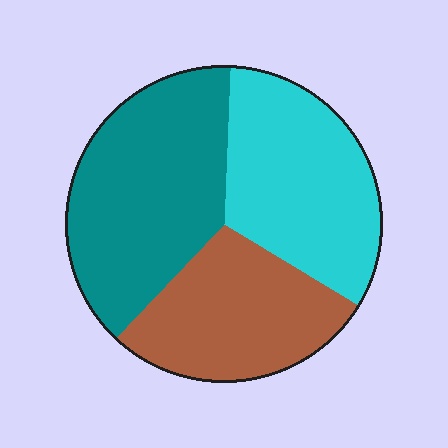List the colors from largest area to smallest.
From largest to smallest: teal, cyan, brown.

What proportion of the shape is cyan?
Cyan takes up between a sixth and a third of the shape.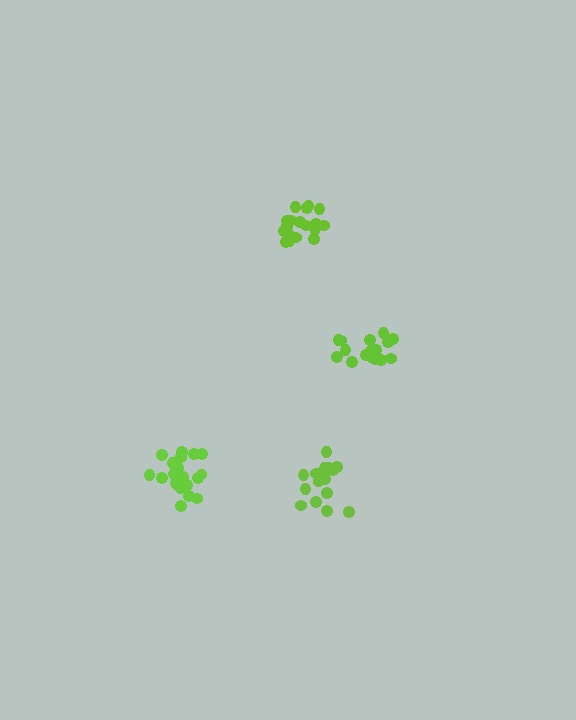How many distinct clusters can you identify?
There are 4 distinct clusters.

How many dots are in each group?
Group 1: 20 dots, Group 2: 16 dots, Group 3: 16 dots, Group 4: 21 dots (73 total).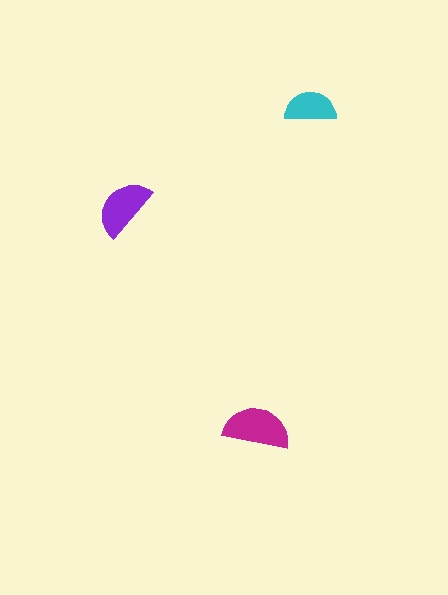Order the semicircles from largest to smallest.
the magenta one, the purple one, the cyan one.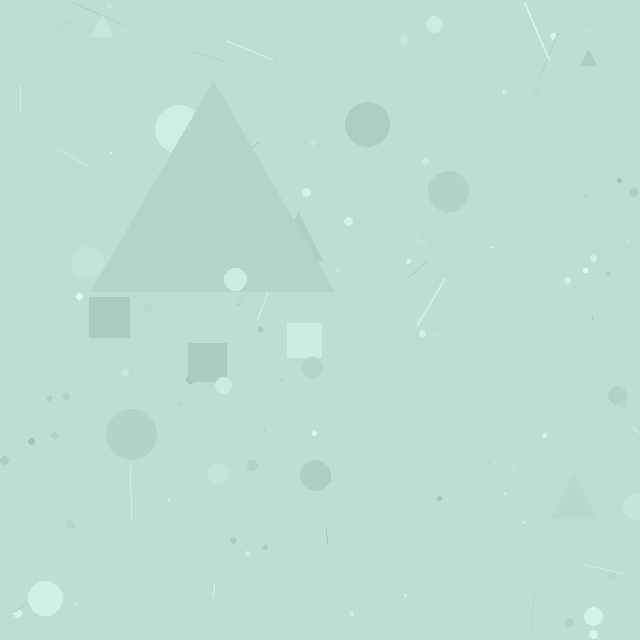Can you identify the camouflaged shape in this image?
The camouflaged shape is a triangle.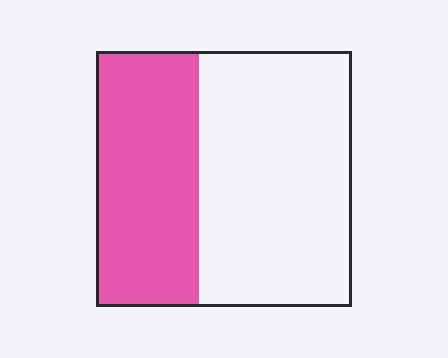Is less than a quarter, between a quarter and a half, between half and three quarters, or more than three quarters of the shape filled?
Between a quarter and a half.